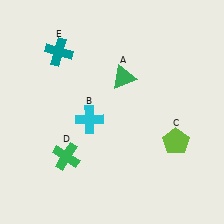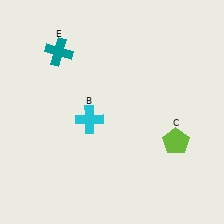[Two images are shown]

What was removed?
The green cross (D), the green triangle (A) were removed in Image 2.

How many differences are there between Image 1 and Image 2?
There are 2 differences between the two images.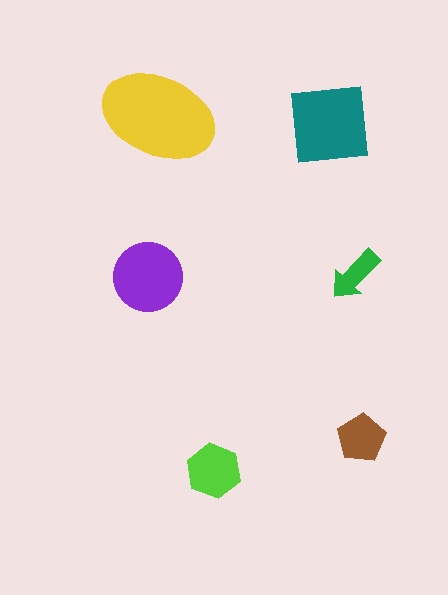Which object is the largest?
The yellow ellipse.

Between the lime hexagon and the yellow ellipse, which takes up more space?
The yellow ellipse.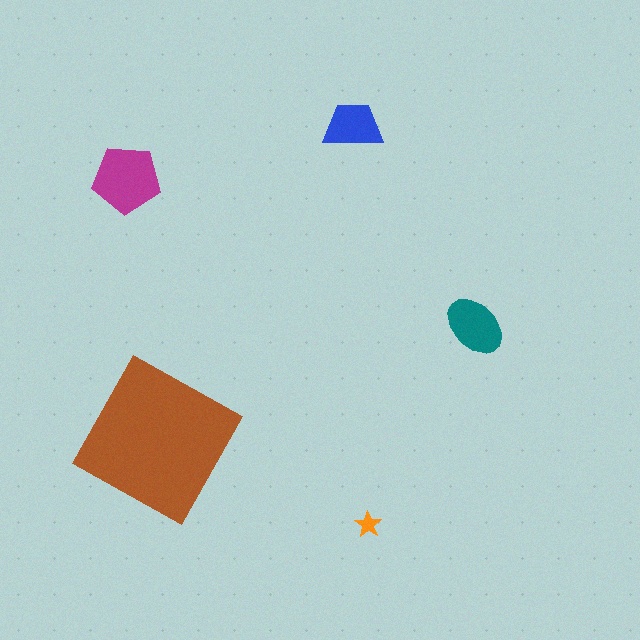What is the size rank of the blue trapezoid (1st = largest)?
4th.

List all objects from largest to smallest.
The brown square, the magenta pentagon, the teal ellipse, the blue trapezoid, the orange star.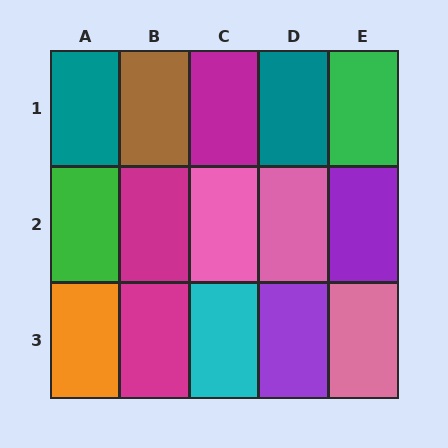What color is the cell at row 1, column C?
Magenta.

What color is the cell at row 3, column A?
Orange.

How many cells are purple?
2 cells are purple.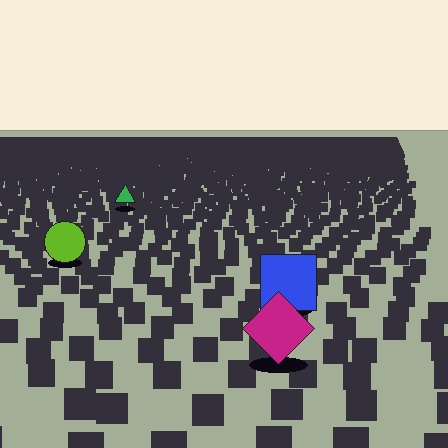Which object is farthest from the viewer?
The green triangle is farthest from the viewer. It appears smaller and the ground texture around it is denser.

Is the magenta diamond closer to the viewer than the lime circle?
Yes. The magenta diamond is closer — you can tell from the texture gradient: the ground texture is coarser near it.